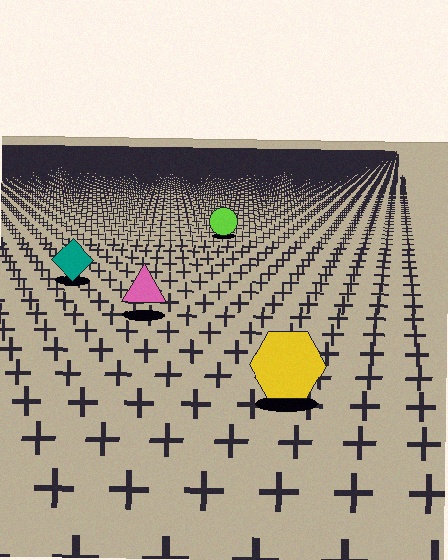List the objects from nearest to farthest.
From nearest to farthest: the yellow hexagon, the pink triangle, the teal diamond, the lime circle.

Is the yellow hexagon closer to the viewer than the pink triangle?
Yes. The yellow hexagon is closer — you can tell from the texture gradient: the ground texture is coarser near it.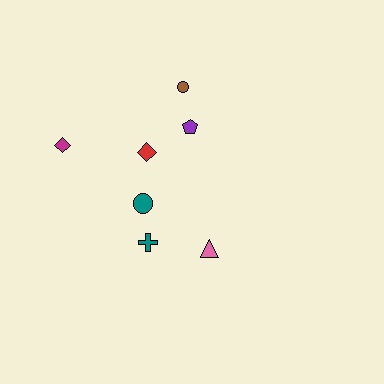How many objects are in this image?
There are 7 objects.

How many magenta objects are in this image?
There is 1 magenta object.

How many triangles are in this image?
There is 1 triangle.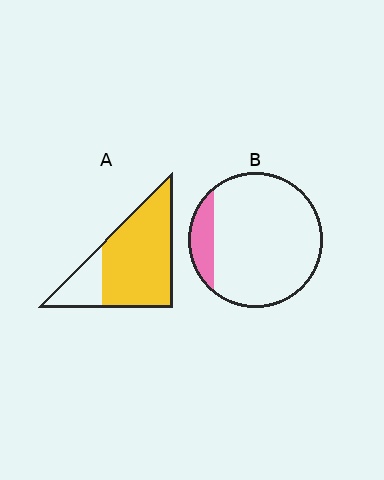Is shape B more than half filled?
No.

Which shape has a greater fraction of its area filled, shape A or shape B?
Shape A.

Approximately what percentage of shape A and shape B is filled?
A is approximately 80% and B is approximately 15%.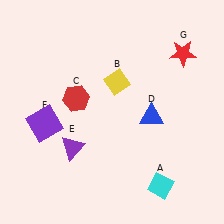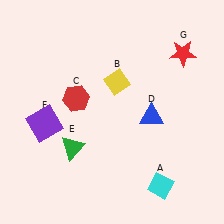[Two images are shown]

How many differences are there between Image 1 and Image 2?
There is 1 difference between the two images.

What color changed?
The triangle (E) changed from purple in Image 1 to green in Image 2.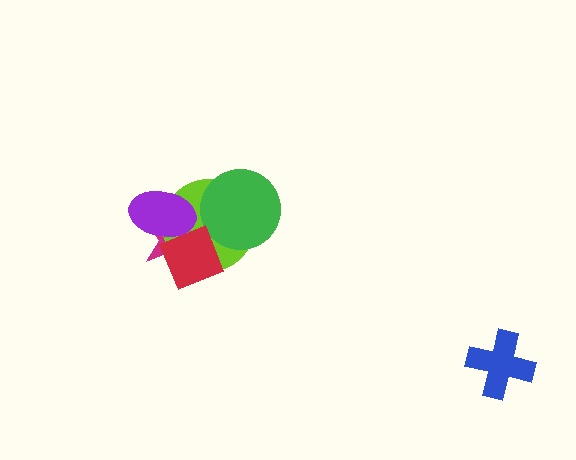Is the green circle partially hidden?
No, no other shape covers it.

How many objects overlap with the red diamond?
3 objects overlap with the red diamond.